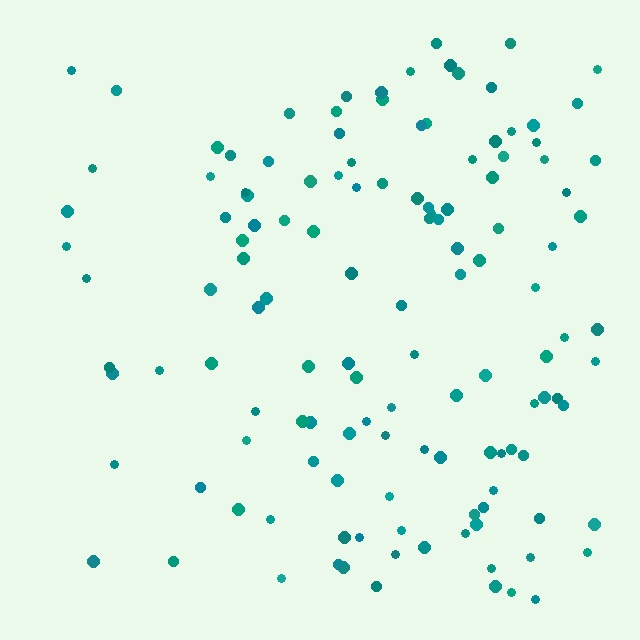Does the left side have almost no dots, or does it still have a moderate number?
Still a moderate number, just noticeably fewer than the right.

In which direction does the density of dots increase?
From left to right, with the right side densest.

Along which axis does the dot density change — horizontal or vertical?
Horizontal.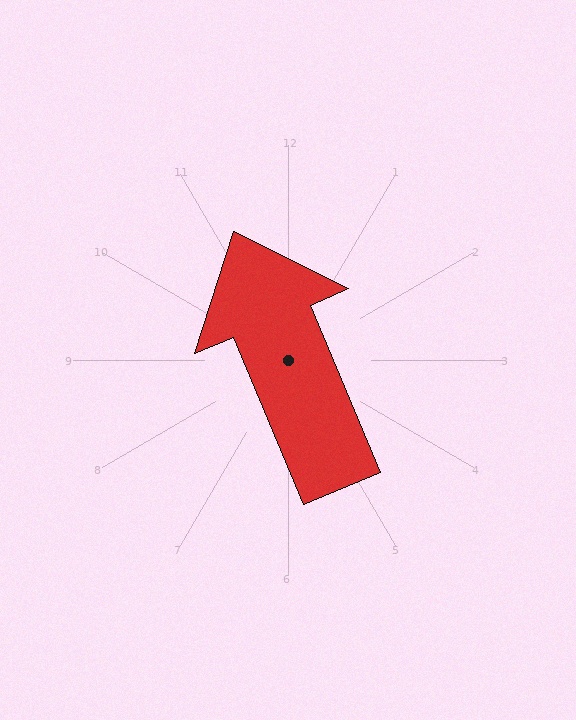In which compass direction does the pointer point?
Northwest.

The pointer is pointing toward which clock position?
Roughly 11 o'clock.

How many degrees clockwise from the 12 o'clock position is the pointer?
Approximately 337 degrees.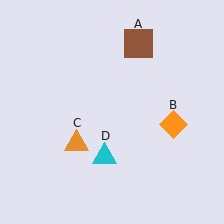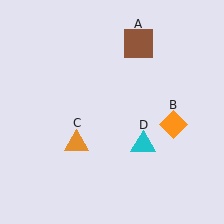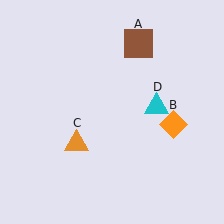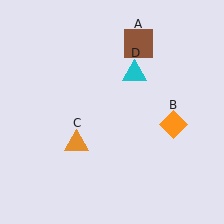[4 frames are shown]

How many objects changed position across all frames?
1 object changed position: cyan triangle (object D).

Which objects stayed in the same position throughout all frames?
Brown square (object A) and orange diamond (object B) and orange triangle (object C) remained stationary.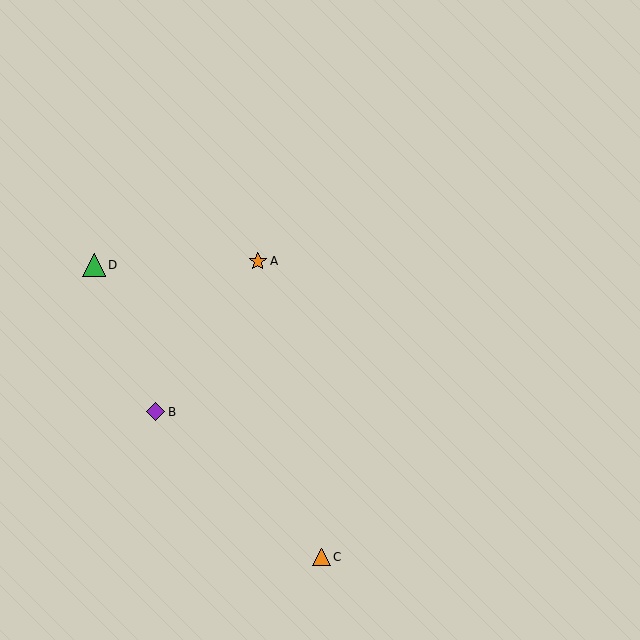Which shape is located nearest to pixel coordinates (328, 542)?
The orange triangle (labeled C) at (321, 557) is nearest to that location.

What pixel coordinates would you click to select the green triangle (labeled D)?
Click at (94, 265) to select the green triangle D.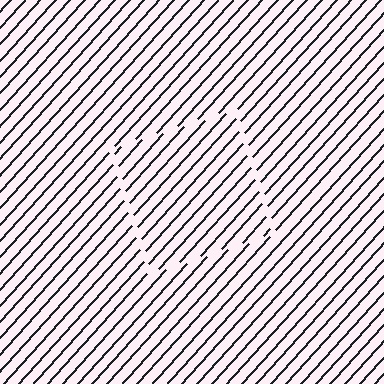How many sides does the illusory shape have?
4 sides — the line-ends trace a square.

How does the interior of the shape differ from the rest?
The interior of the shape contains the same grating, shifted by half a period — the contour is defined by the phase discontinuity where line-ends from the inner and outer gratings abut.